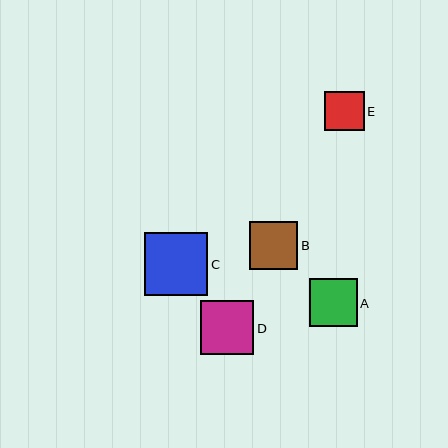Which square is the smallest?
Square E is the smallest with a size of approximately 39 pixels.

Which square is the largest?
Square C is the largest with a size of approximately 63 pixels.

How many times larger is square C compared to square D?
Square C is approximately 1.2 times the size of square D.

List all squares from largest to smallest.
From largest to smallest: C, D, B, A, E.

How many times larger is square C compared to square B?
Square C is approximately 1.3 times the size of square B.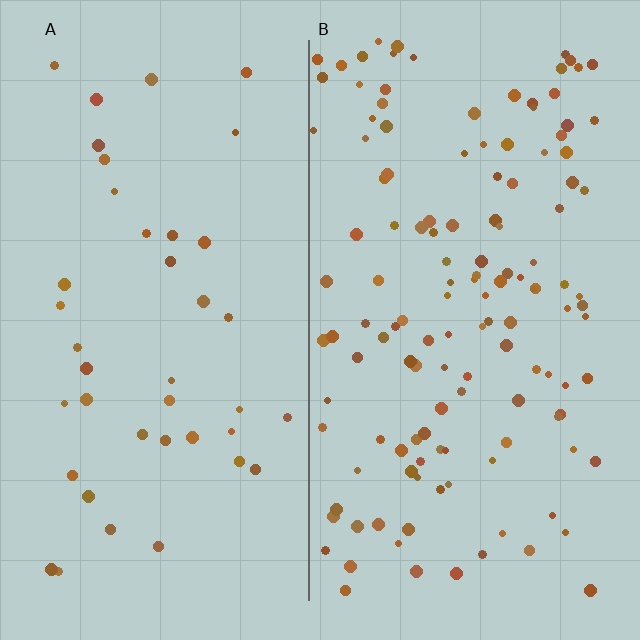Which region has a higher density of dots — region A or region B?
B (the right).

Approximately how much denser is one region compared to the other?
Approximately 3.2× — region B over region A.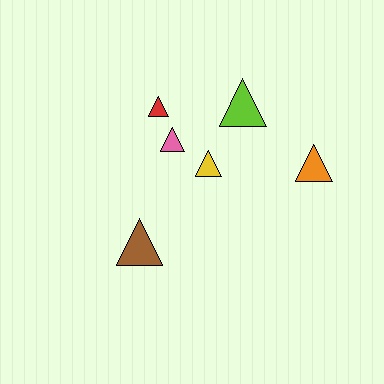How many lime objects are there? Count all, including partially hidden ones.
There is 1 lime object.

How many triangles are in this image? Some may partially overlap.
There are 6 triangles.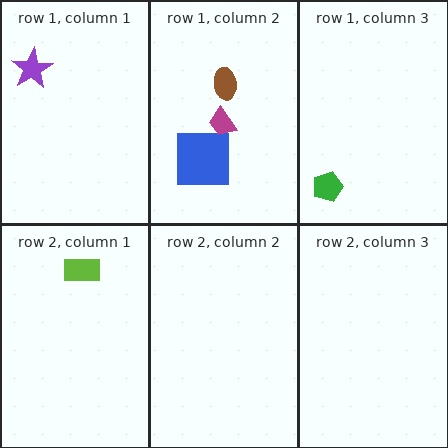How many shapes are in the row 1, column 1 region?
1.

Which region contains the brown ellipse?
The row 1, column 2 region.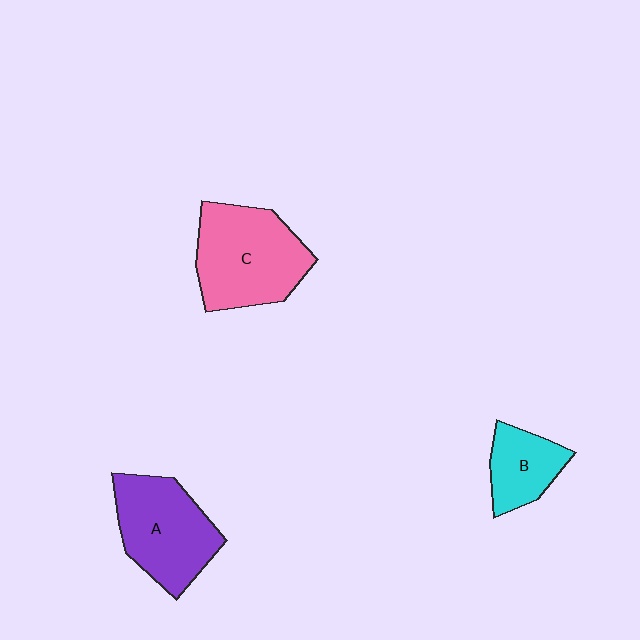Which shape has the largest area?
Shape C (pink).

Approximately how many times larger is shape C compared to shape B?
Approximately 2.0 times.